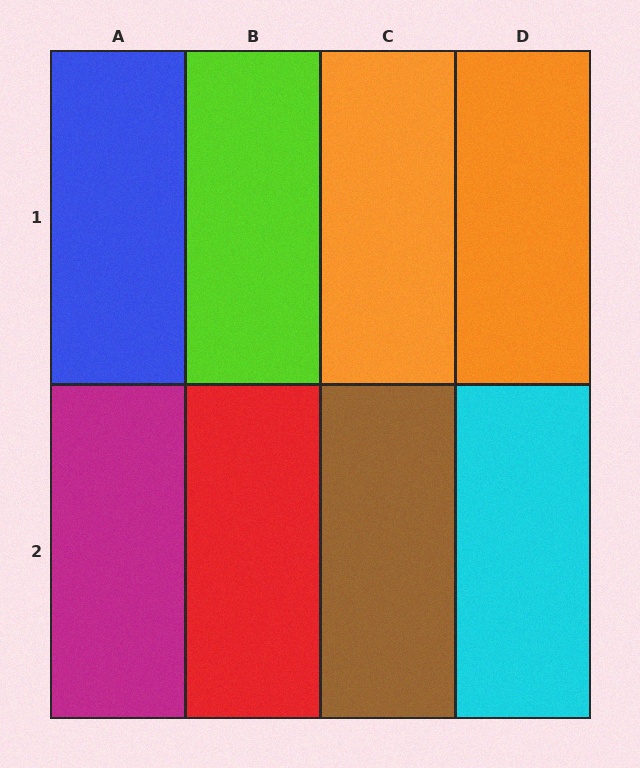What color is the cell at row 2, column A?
Magenta.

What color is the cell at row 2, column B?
Red.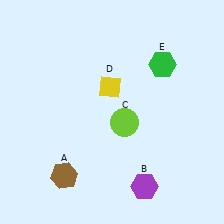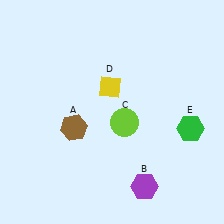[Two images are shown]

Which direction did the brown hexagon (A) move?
The brown hexagon (A) moved up.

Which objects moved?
The objects that moved are: the brown hexagon (A), the green hexagon (E).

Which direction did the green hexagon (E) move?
The green hexagon (E) moved down.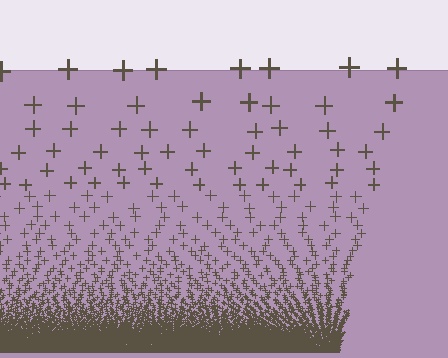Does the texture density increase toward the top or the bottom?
Density increases toward the bottom.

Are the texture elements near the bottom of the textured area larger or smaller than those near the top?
Smaller. The gradient is inverted — elements near the bottom are smaller and denser.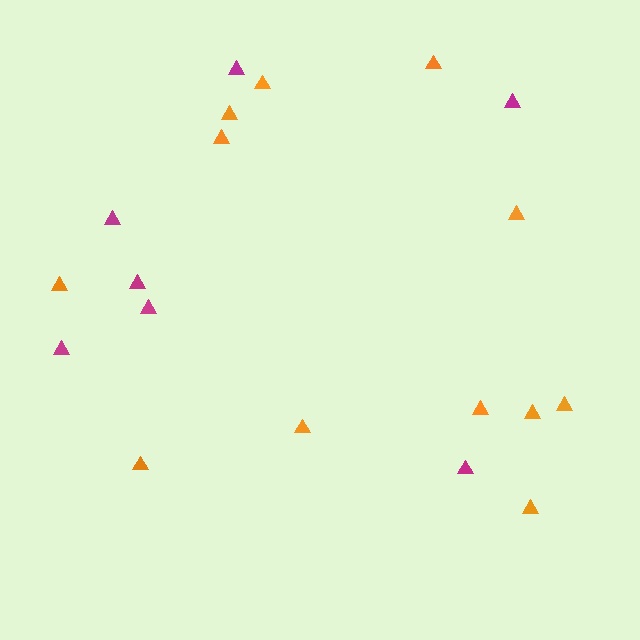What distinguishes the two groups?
There are 2 groups: one group of orange triangles (12) and one group of magenta triangles (7).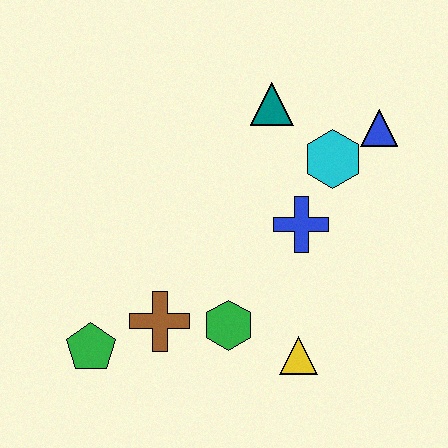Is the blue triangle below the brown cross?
No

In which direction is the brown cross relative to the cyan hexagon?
The brown cross is to the left of the cyan hexagon.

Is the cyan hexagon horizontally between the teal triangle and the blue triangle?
Yes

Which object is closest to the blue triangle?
The cyan hexagon is closest to the blue triangle.